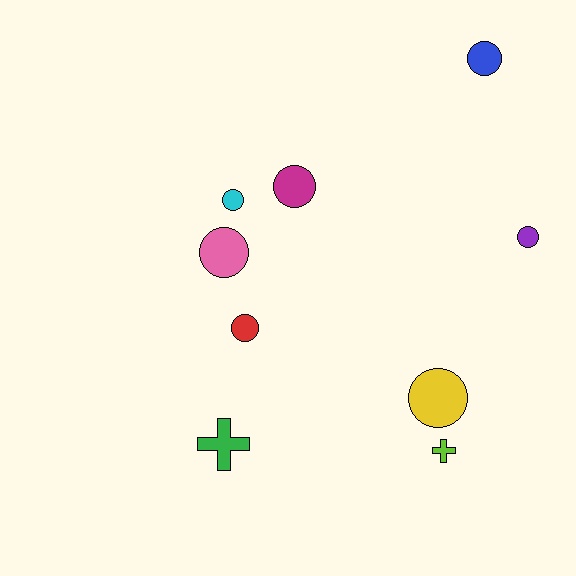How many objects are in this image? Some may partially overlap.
There are 9 objects.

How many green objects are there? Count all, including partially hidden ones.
There is 1 green object.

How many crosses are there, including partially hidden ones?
There are 2 crosses.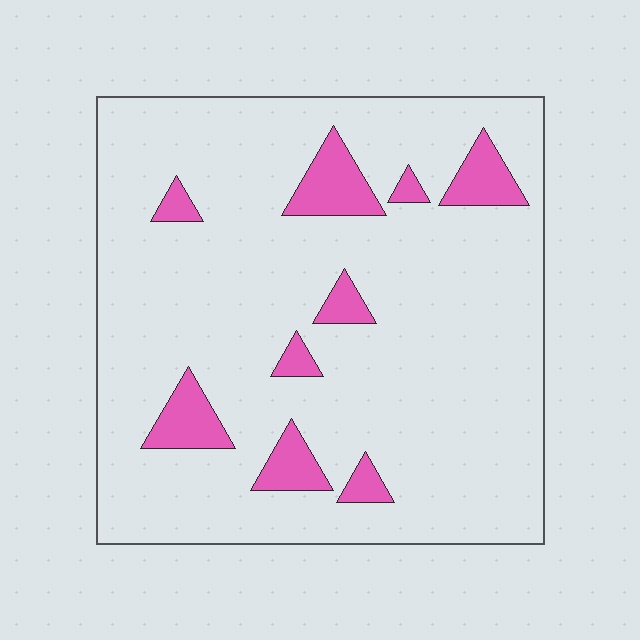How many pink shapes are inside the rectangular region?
9.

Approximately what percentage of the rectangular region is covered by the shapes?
Approximately 10%.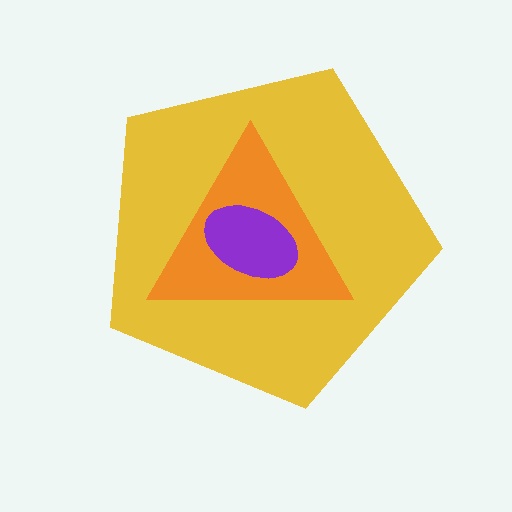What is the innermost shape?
The purple ellipse.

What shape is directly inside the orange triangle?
The purple ellipse.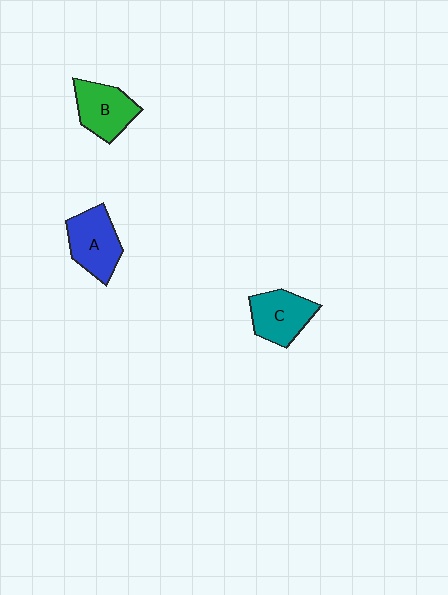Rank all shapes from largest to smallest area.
From largest to smallest: A (blue), B (green), C (teal).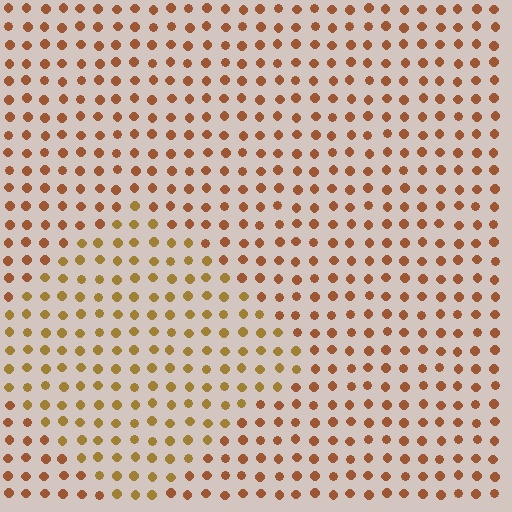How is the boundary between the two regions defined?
The boundary is defined purely by a slight shift in hue (about 24 degrees). Spacing, size, and orientation are identical on both sides.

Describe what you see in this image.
The image is filled with small brown elements in a uniform arrangement. A diamond-shaped region is visible where the elements are tinted to a slightly different hue, forming a subtle color boundary.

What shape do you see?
I see a diamond.